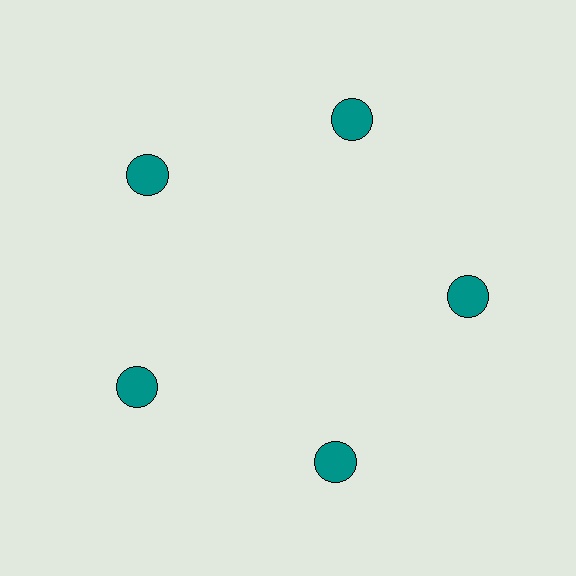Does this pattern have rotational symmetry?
Yes, this pattern has 5-fold rotational symmetry. It looks the same after rotating 72 degrees around the center.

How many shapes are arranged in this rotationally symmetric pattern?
There are 5 shapes, arranged in 5 groups of 1.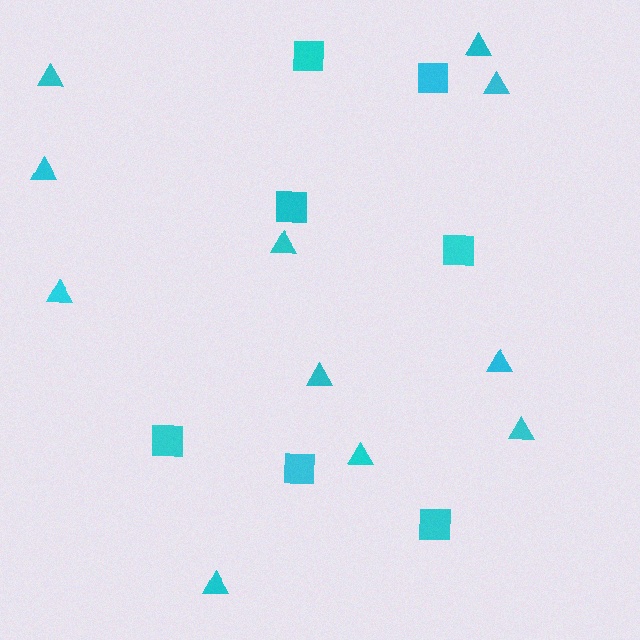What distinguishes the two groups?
There are 2 groups: one group of squares (7) and one group of triangles (11).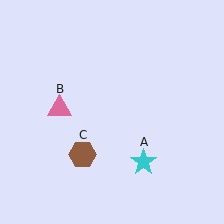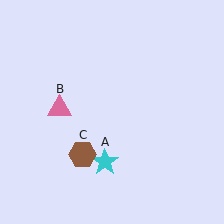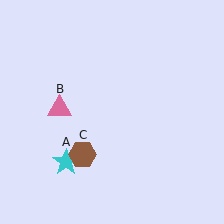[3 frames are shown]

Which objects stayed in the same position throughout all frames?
Pink triangle (object B) and brown hexagon (object C) remained stationary.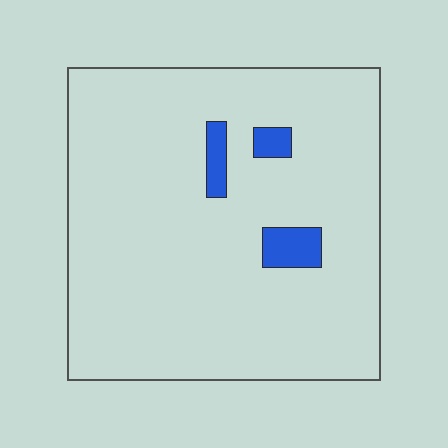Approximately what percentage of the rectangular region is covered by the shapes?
Approximately 5%.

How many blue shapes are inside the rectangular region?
3.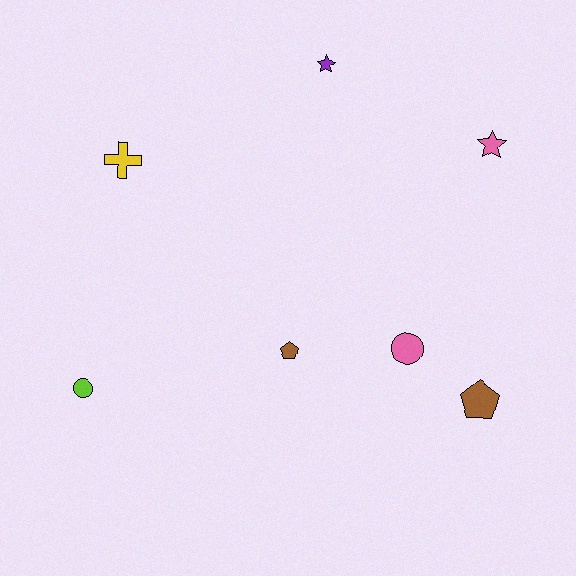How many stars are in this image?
There are 2 stars.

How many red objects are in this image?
There are no red objects.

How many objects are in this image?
There are 7 objects.